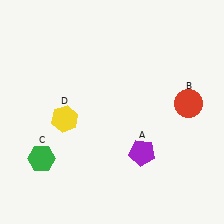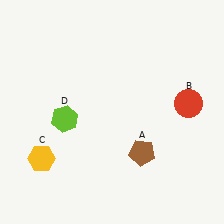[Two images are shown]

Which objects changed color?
A changed from purple to brown. C changed from green to yellow. D changed from yellow to lime.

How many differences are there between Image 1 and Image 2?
There are 3 differences between the two images.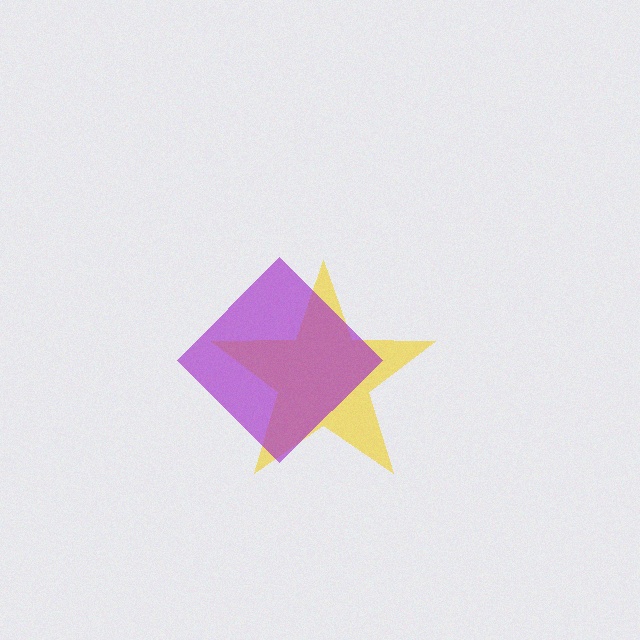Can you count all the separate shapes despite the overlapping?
Yes, there are 2 separate shapes.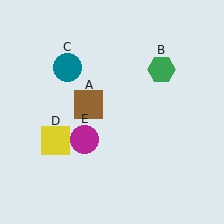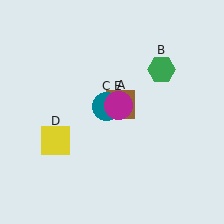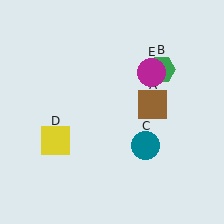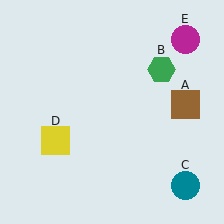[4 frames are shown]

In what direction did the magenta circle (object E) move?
The magenta circle (object E) moved up and to the right.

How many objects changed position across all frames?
3 objects changed position: brown square (object A), teal circle (object C), magenta circle (object E).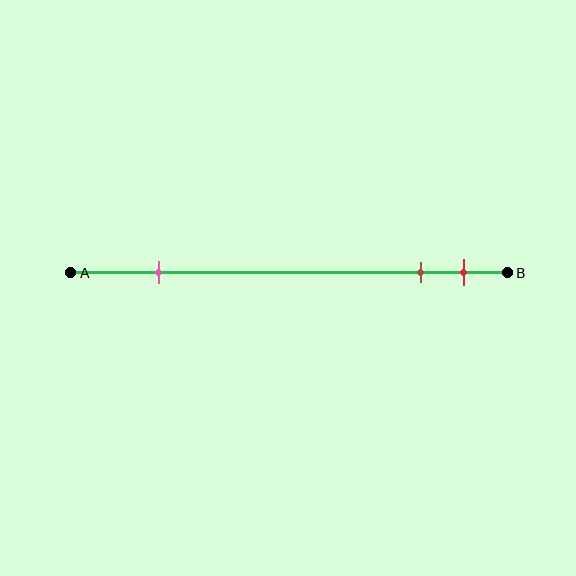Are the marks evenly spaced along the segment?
No, the marks are not evenly spaced.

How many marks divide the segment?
There are 3 marks dividing the segment.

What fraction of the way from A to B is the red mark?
The red mark is approximately 90% (0.9) of the way from A to B.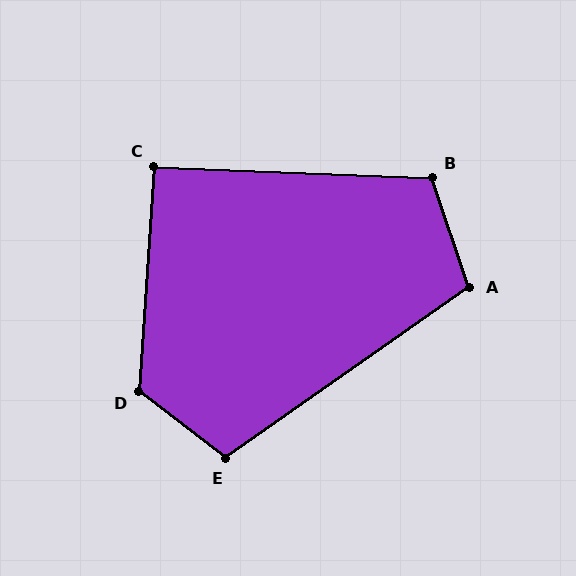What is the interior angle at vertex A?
Approximately 106 degrees (obtuse).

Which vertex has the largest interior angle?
D, at approximately 124 degrees.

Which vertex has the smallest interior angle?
C, at approximately 91 degrees.